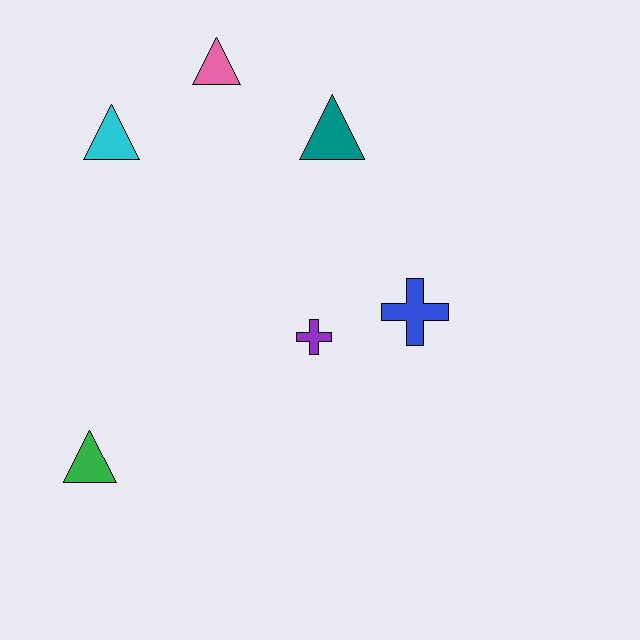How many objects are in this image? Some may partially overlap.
There are 6 objects.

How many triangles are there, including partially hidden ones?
There are 4 triangles.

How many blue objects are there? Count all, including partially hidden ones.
There is 1 blue object.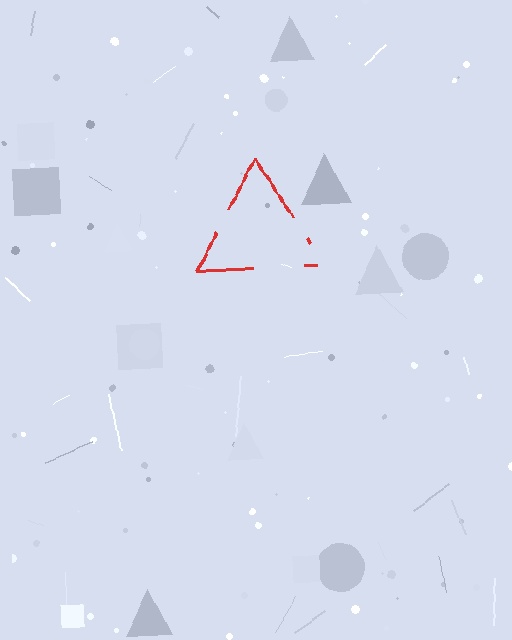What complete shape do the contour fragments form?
The contour fragments form a triangle.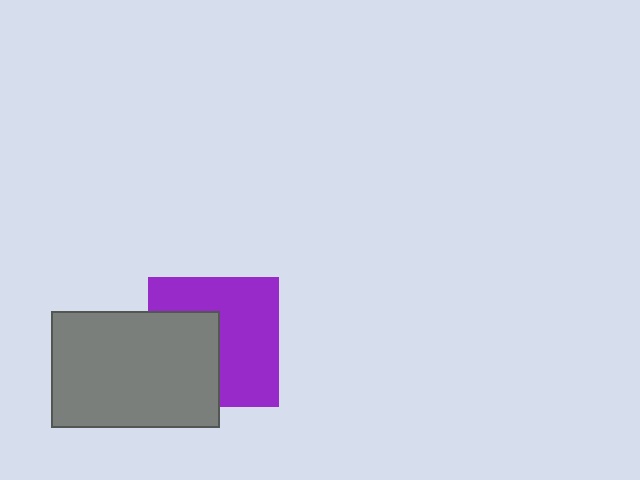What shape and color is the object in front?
The object in front is a gray rectangle.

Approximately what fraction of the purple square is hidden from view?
Roughly 40% of the purple square is hidden behind the gray rectangle.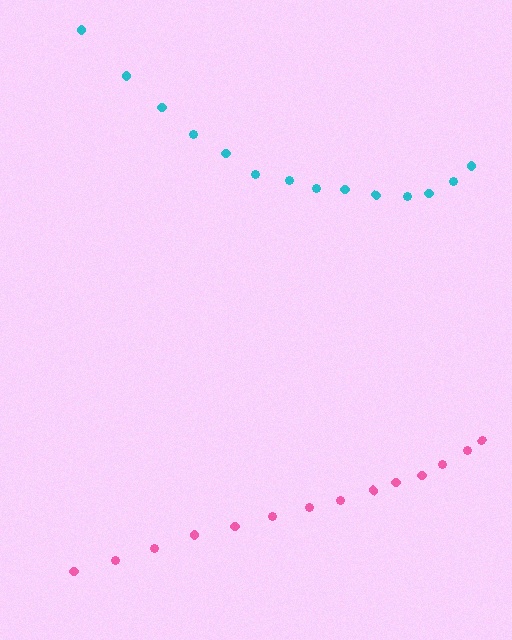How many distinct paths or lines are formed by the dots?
There are 2 distinct paths.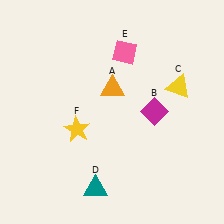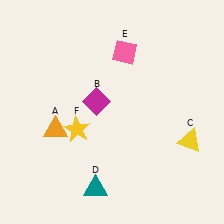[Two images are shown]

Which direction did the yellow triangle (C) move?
The yellow triangle (C) moved down.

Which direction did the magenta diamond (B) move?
The magenta diamond (B) moved left.